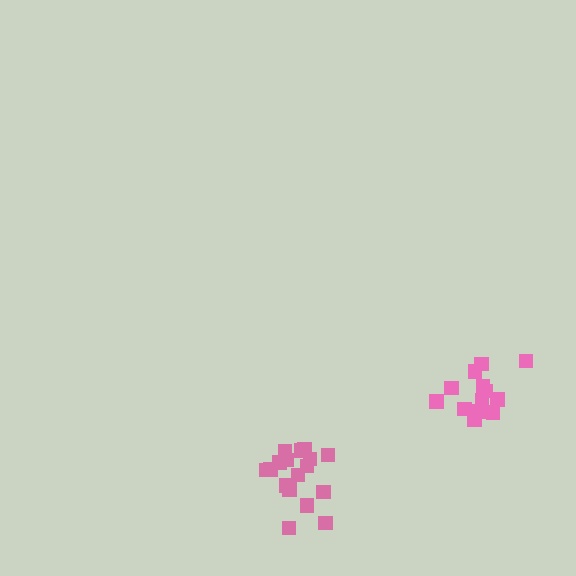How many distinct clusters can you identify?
There are 2 distinct clusters.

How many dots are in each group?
Group 1: 17 dots, Group 2: 14 dots (31 total).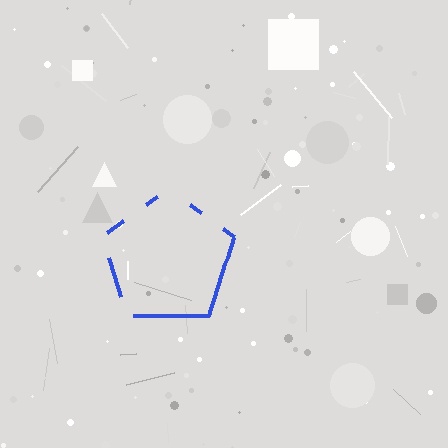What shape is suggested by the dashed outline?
The dashed outline suggests a pentagon.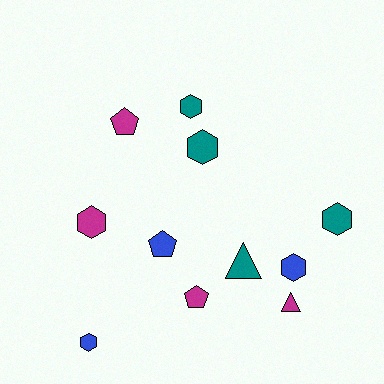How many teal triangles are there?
There is 1 teal triangle.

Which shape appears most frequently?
Hexagon, with 6 objects.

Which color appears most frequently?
Magenta, with 4 objects.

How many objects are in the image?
There are 11 objects.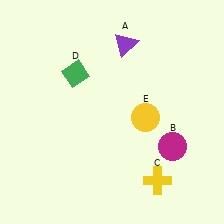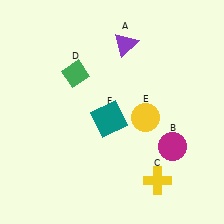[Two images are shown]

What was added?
A teal square (F) was added in Image 2.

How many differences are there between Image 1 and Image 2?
There is 1 difference between the two images.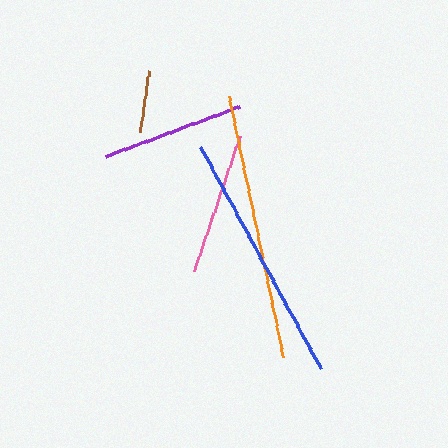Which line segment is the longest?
The orange line is the longest at approximately 267 pixels.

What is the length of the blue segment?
The blue segment is approximately 253 pixels long.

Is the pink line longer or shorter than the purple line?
The purple line is longer than the pink line.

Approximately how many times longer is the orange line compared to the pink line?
The orange line is approximately 1.9 times the length of the pink line.